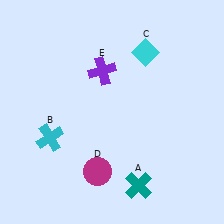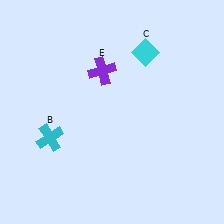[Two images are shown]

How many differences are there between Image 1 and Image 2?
There are 2 differences between the two images.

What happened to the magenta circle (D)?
The magenta circle (D) was removed in Image 2. It was in the bottom-left area of Image 1.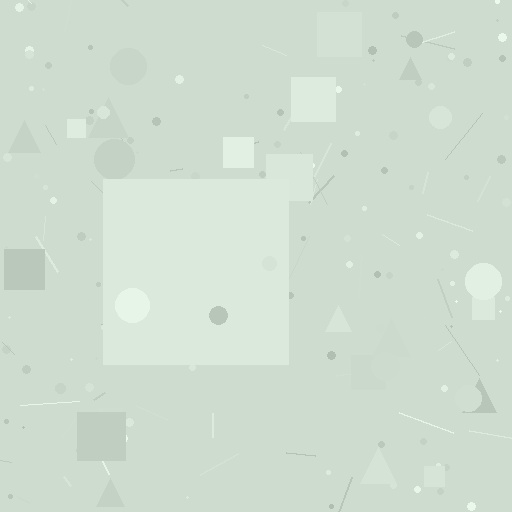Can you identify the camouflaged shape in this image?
The camouflaged shape is a square.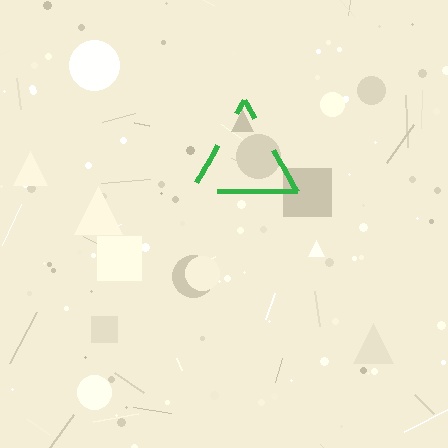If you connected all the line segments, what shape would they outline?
They would outline a triangle.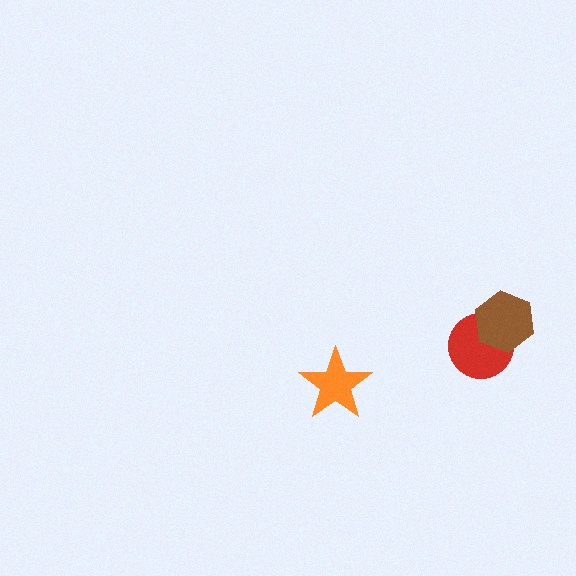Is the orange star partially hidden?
No, no other shape covers it.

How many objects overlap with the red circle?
1 object overlaps with the red circle.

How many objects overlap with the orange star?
0 objects overlap with the orange star.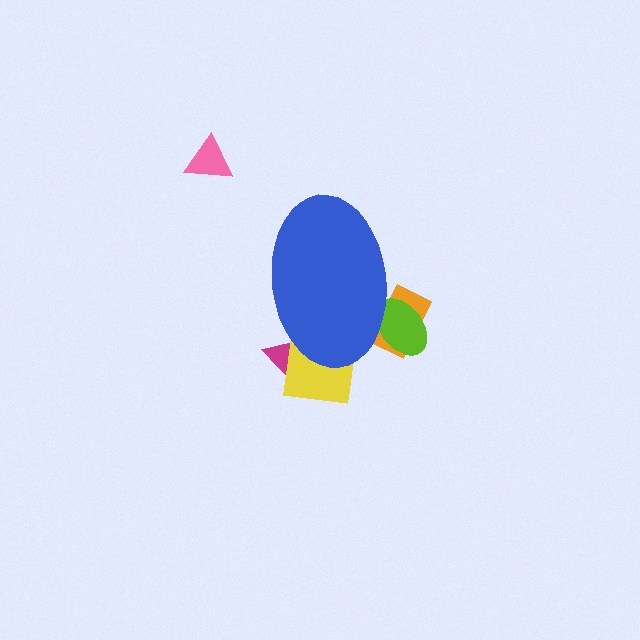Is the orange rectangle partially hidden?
Yes, the orange rectangle is partially hidden behind the blue ellipse.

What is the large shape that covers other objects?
A blue ellipse.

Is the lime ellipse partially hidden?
Yes, the lime ellipse is partially hidden behind the blue ellipse.